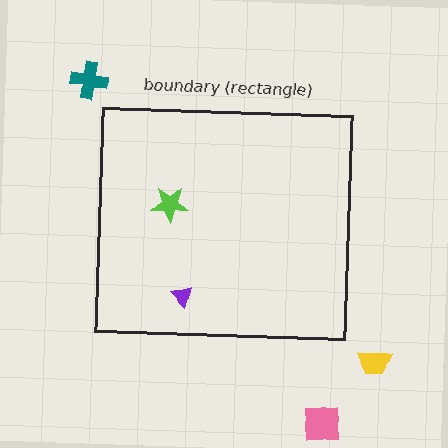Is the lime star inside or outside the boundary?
Inside.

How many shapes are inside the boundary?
2 inside, 3 outside.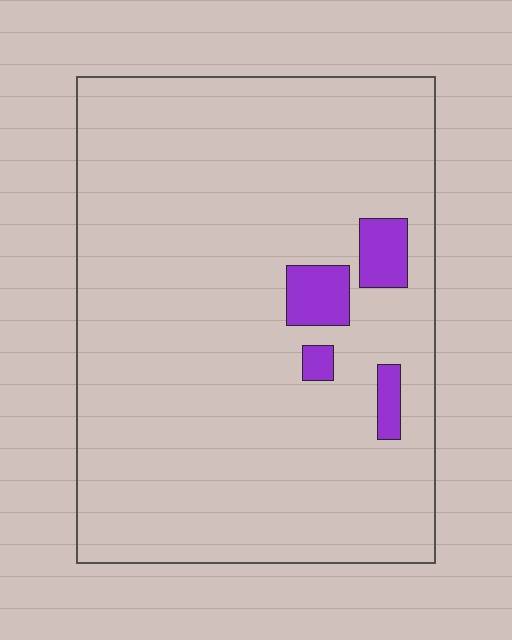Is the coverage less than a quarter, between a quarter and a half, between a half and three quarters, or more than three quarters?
Less than a quarter.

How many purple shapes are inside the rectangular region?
4.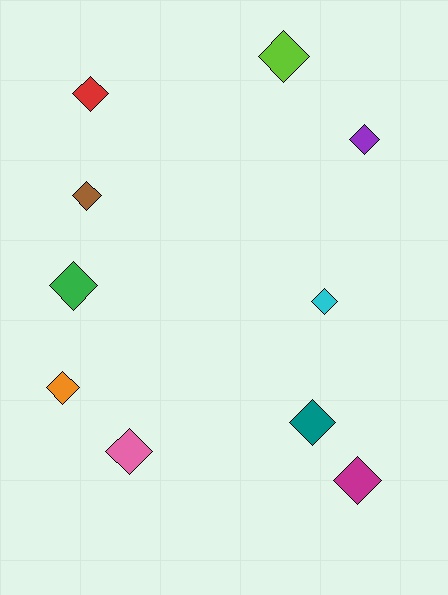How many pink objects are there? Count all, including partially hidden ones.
There is 1 pink object.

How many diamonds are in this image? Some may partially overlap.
There are 10 diamonds.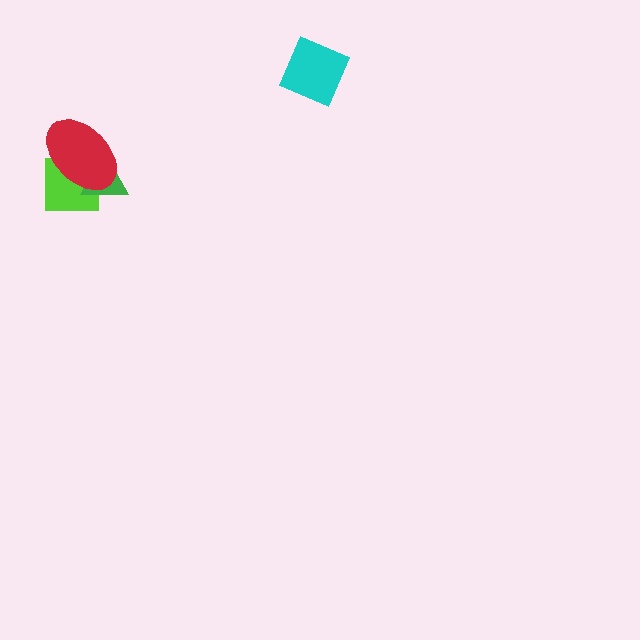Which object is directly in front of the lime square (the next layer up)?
The green triangle is directly in front of the lime square.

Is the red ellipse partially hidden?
No, no other shape covers it.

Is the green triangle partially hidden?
Yes, it is partially covered by another shape.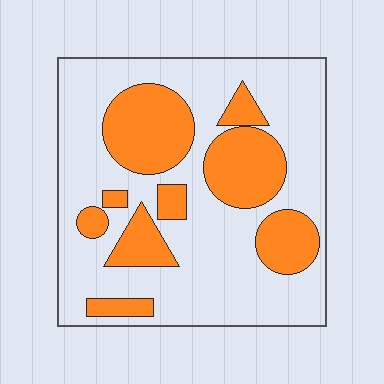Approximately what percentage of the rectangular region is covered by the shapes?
Approximately 30%.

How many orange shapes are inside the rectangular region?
9.